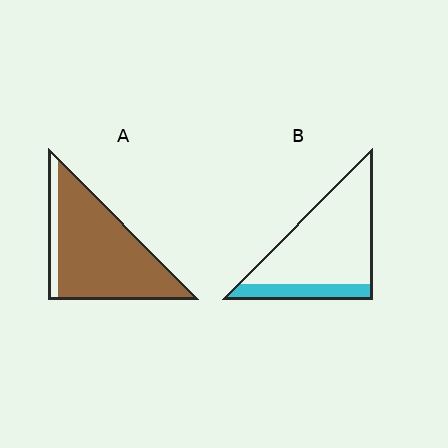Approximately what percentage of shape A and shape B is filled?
A is approximately 85% and B is approximately 20%.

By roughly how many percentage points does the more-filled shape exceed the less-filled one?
By roughly 65 percentage points (A over B).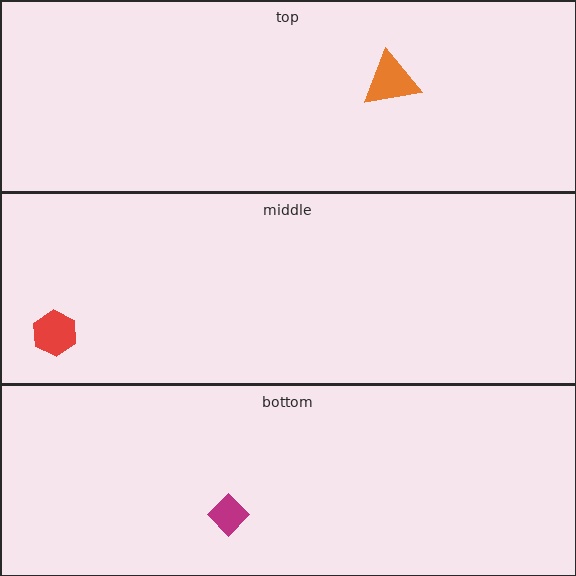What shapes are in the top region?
The orange triangle.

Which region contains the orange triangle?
The top region.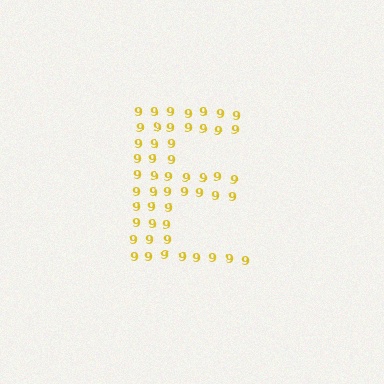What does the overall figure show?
The overall figure shows the letter E.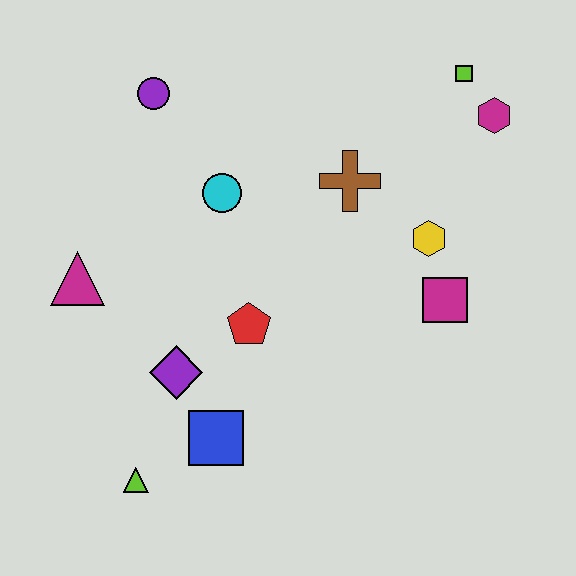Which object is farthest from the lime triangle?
The lime square is farthest from the lime triangle.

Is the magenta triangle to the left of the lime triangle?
Yes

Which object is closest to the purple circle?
The cyan circle is closest to the purple circle.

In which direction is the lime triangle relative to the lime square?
The lime triangle is below the lime square.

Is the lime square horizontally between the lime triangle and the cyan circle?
No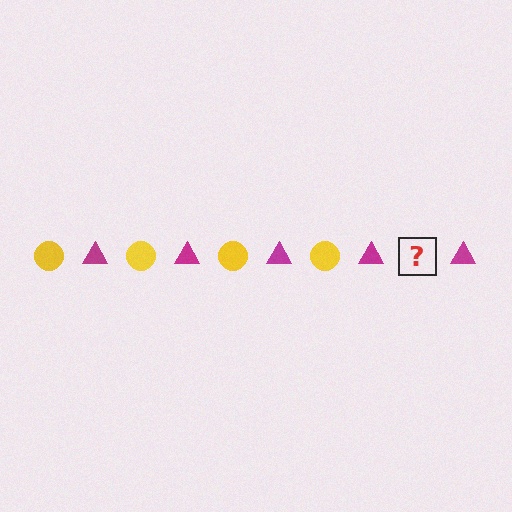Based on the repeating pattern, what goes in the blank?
The blank should be a yellow circle.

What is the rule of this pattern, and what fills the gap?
The rule is that the pattern alternates between yellow circle and magenta triangle. The gap should be filled with a yellow circle.